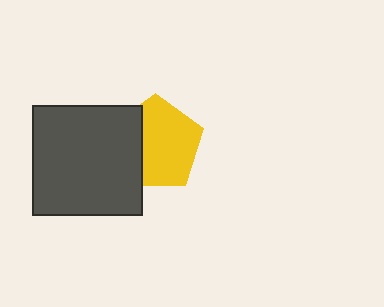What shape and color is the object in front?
The object in front is a dark gray square.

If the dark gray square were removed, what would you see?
You would see the complete yellow pentagon.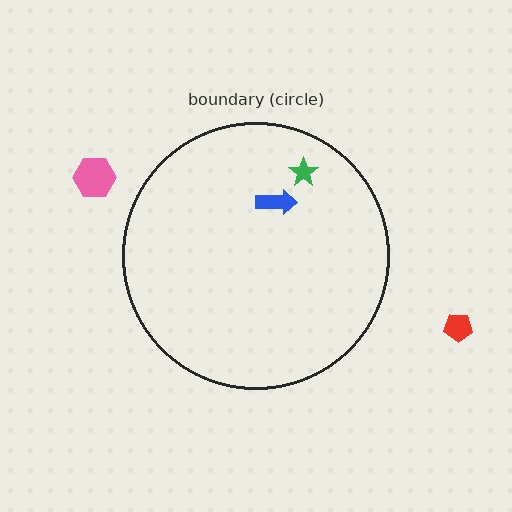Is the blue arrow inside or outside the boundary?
Inside.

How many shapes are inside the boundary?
2 inside, 2 outside.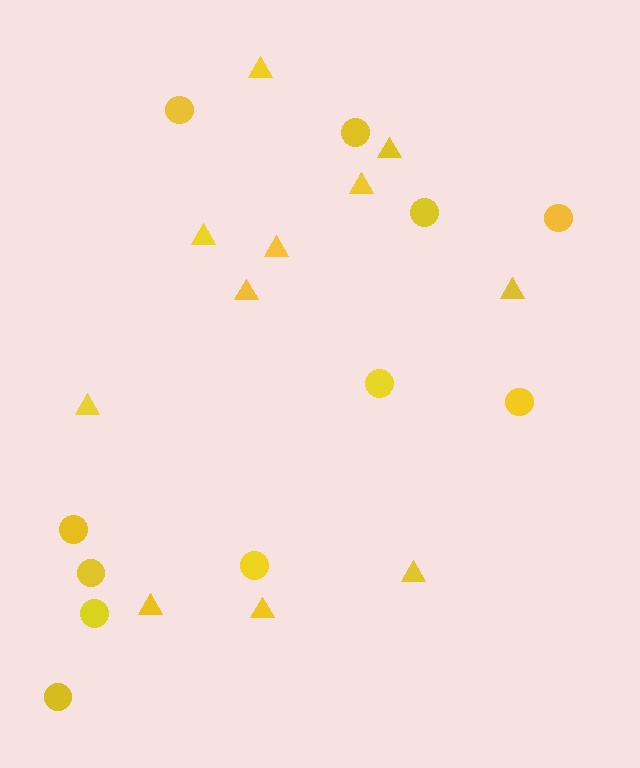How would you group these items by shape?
There are 2 groups: one group of triangles (11) and one group of circles (11).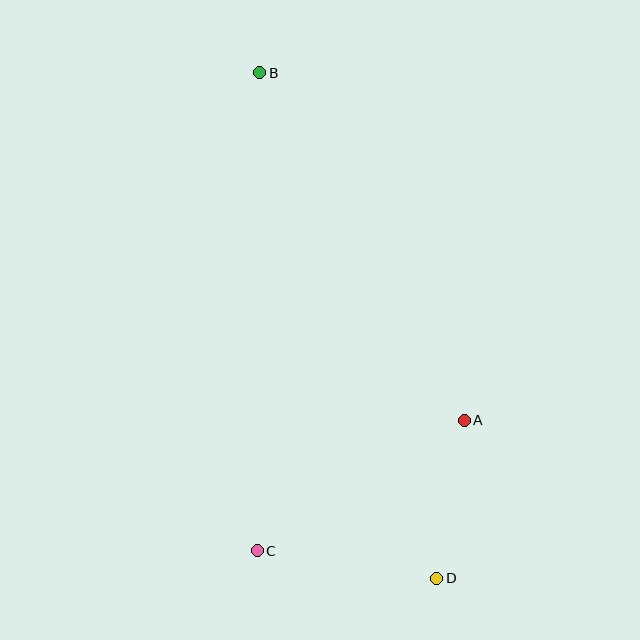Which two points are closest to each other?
Points A and D are closest to each other.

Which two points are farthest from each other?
Points B and D are farthest from each other.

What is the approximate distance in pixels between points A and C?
The distance between A and C is approximately 245 pixels.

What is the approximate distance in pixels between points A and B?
The distance between A and B is approximately 403 pixels.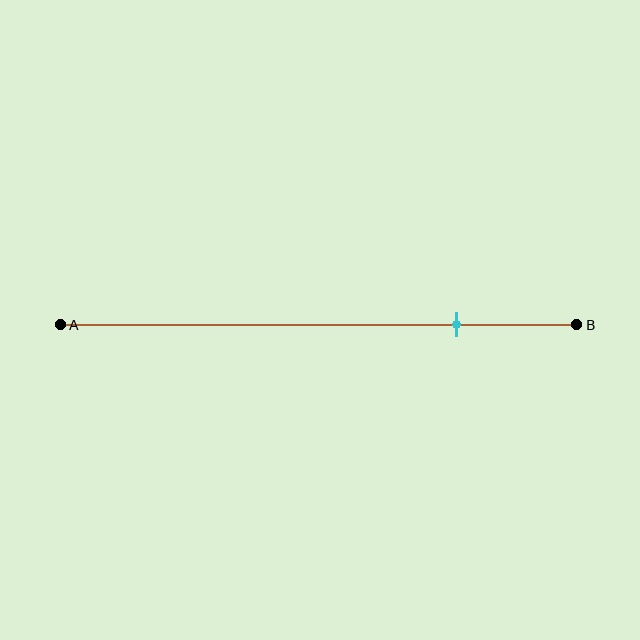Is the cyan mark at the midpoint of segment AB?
No, the mark is at about 75% from A, not at the 50% midpoint.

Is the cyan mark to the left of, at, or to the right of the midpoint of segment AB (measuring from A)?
The cyan mark is to the right of the midpoint of segment AB.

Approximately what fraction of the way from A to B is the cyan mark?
The cyan mark is approximately 75% of the way from A to B.